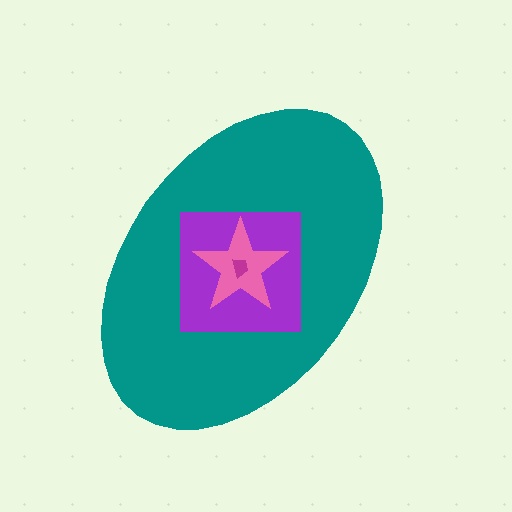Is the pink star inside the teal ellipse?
Yes.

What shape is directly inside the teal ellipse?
The purple square.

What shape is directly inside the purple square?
The pink star.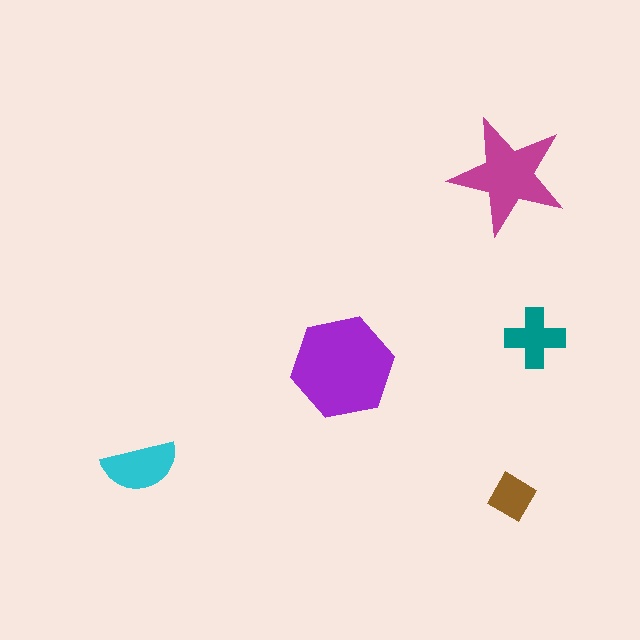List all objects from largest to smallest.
The purple hexagon, the magenta star, the cyan semicircle, the teal cross, the brown diamond.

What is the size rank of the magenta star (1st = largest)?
2nd.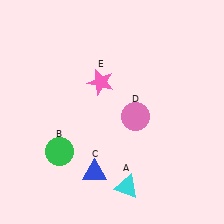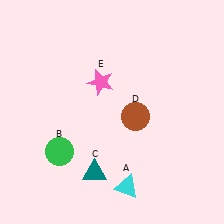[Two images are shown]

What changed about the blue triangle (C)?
In Image 1, C is blue. In Image 2, it changed to teal.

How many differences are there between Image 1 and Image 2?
There are 2 differences between the two images.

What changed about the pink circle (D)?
In Image 1, D is pink. In Image 2, it changed to brown.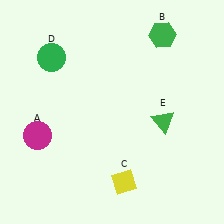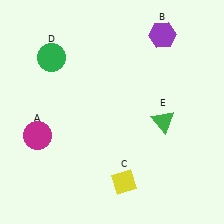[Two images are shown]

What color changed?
The hexagon (B) changed from green in Image 1 to purple in Image 2.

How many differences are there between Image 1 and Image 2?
There is 1 difference between the two images.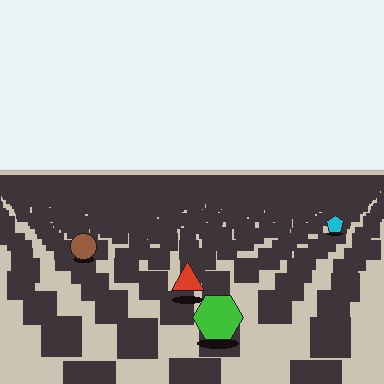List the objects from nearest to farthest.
From nearest to farthest: the green hexagon, the red triangle, the brown circle, the cyan pentagon.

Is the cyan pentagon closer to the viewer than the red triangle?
No. The red triangle is closer — you can tell from the texture gradient: the ground texture is coarser near it.